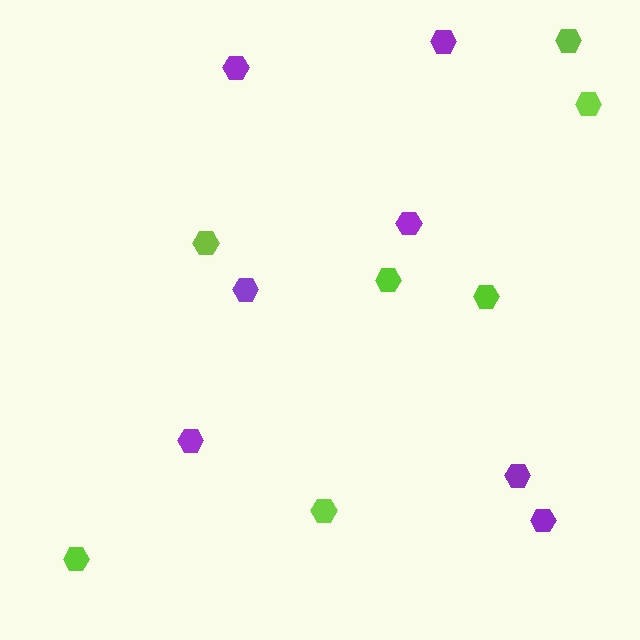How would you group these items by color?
There are 2 groups: one group of lime hexagons (7) and one group of purple hexagons (7).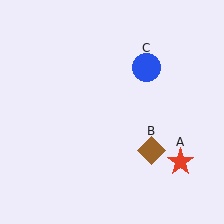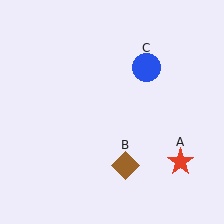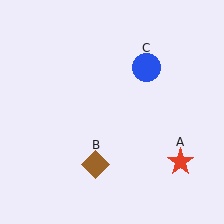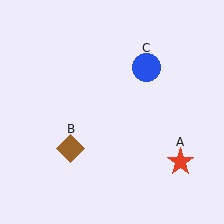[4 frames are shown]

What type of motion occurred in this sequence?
The brown diamond (object B) rotated clockwise around the center of the scene.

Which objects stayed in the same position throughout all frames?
Red star (object A) and blue circle (object C) remained stationary.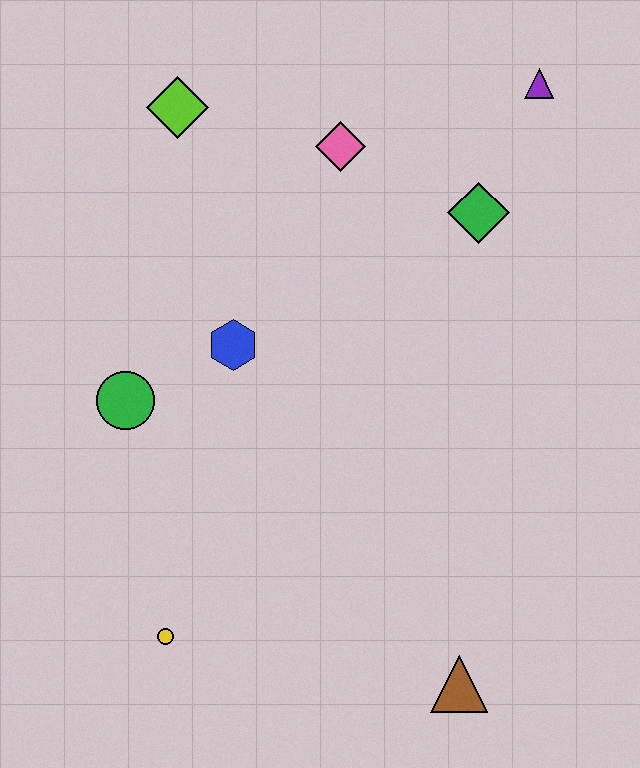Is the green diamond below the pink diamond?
Yes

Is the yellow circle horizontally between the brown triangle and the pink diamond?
No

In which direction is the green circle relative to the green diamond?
The green circle is to the left of the green diamond.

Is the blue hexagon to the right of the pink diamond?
No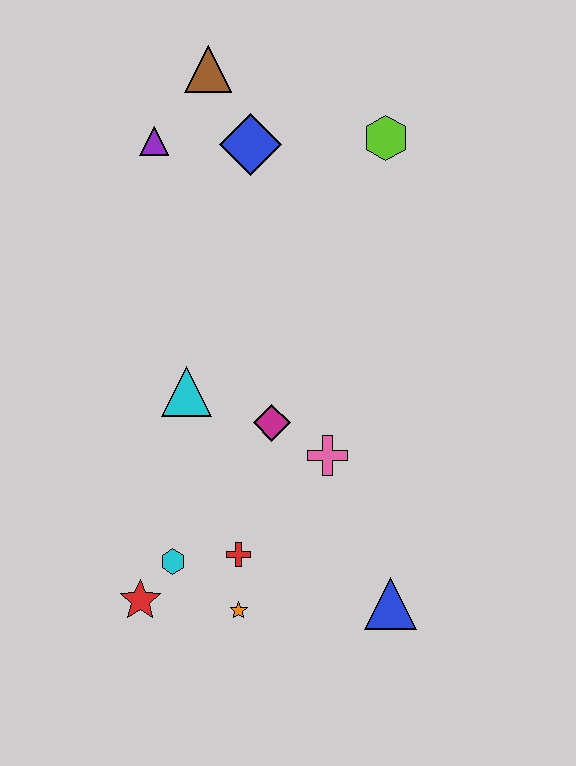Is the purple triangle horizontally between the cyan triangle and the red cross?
No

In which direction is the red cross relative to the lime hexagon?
The red cross is below the lime hexagon.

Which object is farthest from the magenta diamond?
The brown triangle is farthest from the magenta diamond.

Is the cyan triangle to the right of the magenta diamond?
No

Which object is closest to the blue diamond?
The brown triangle is closest to the blue diamond.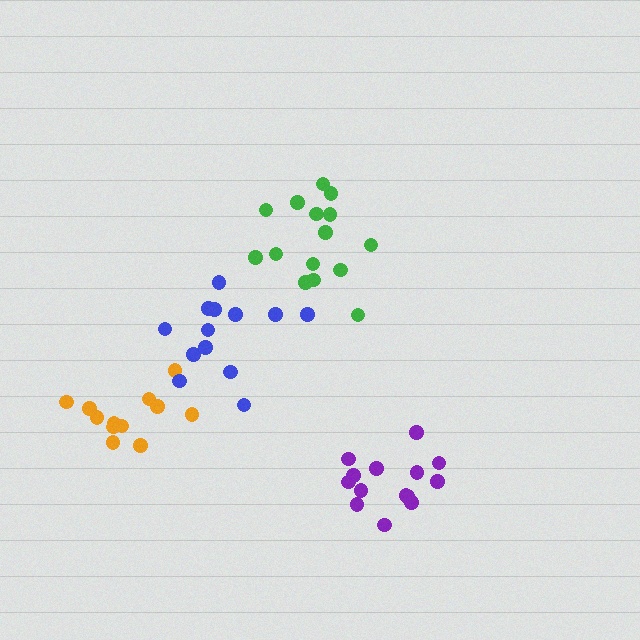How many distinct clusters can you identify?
There are 4 distinct clusters.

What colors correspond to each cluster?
The clusters are colored: purple, orange, green, blue.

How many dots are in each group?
Group 1: 14 dots, Group 2: 12 dots, Group 3: 15 dots, Group 4: 13 dots (54 total).